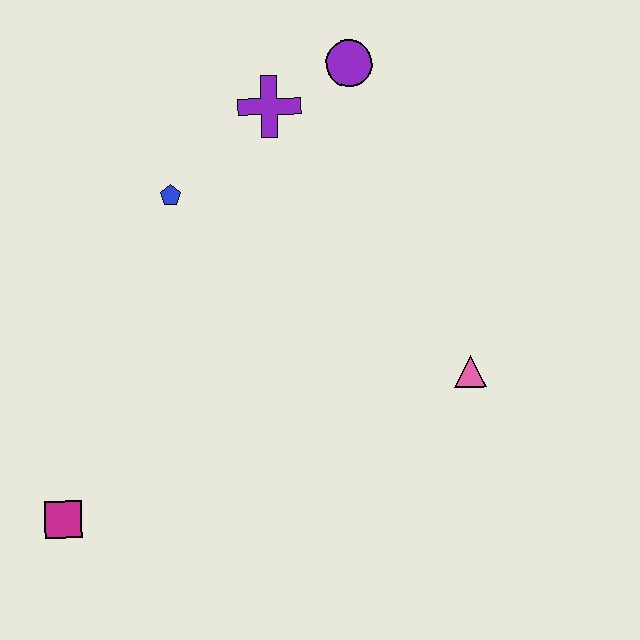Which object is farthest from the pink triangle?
The magenta square is farthest from the pink triangle.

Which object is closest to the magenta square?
The blue pentagon is closest to the magenta square.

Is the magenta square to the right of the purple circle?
No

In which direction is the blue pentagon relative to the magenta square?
The blue pentagon is above the magenta square.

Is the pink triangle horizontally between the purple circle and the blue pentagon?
No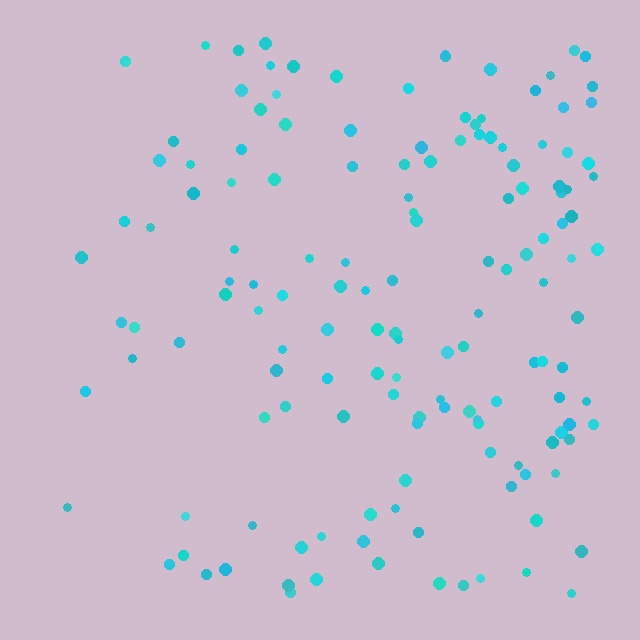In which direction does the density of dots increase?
From left to right, with the right side densest.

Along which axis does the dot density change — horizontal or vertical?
Horizontal.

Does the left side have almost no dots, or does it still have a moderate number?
Still a moderate number, just noticeably fewer than the right.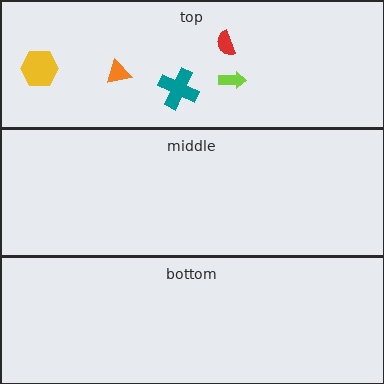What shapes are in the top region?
The teal cross, the lime arrow, the red semicircle, the yellow hexagon, the orange triangle.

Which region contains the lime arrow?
The top region.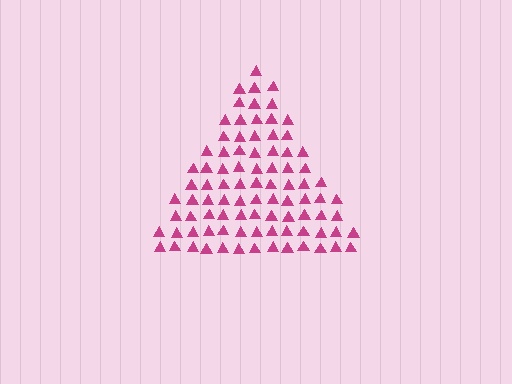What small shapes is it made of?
It is made of small triangles.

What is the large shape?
The large shape is a triangle.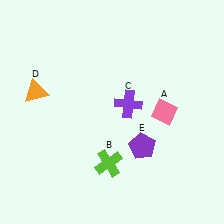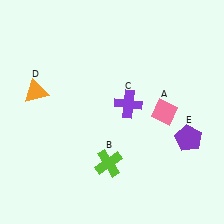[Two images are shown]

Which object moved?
The purple pentagon (E) moved right.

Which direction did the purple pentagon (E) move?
The purple pentagon (E) moved right.